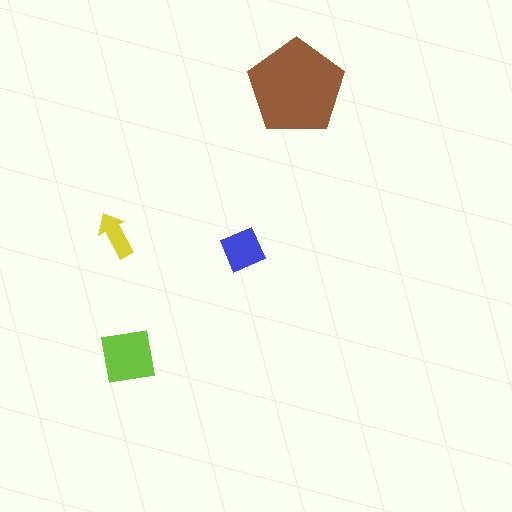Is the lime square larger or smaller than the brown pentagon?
Smaller.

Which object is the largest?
The brown pentagon.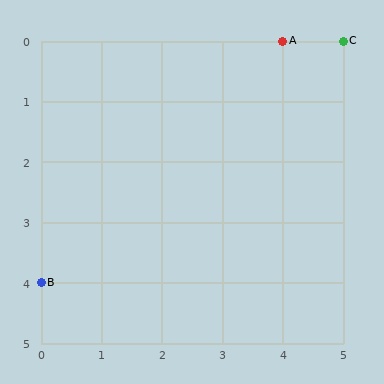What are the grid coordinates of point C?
Point C is at grid coordinates (5, 0).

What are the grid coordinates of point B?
Point B is at grid coordinates (0, 4).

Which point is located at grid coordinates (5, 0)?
Point C is at (5, 0).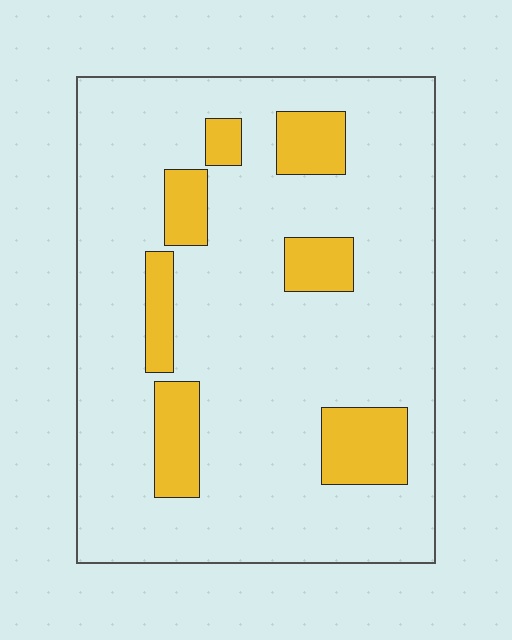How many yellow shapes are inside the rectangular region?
7.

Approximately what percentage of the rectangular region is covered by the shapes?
Approximately 15%.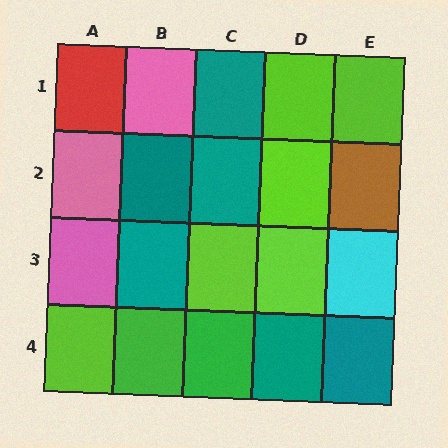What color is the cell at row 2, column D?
Lime.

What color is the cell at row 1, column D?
Lime.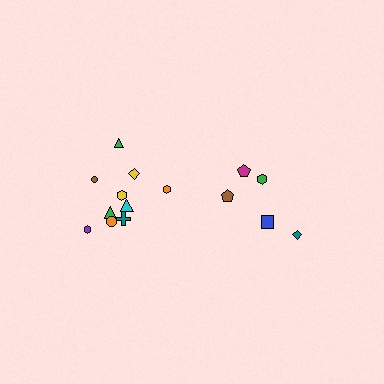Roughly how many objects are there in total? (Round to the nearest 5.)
Roughly 15 objects in total.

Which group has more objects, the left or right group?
The left group.